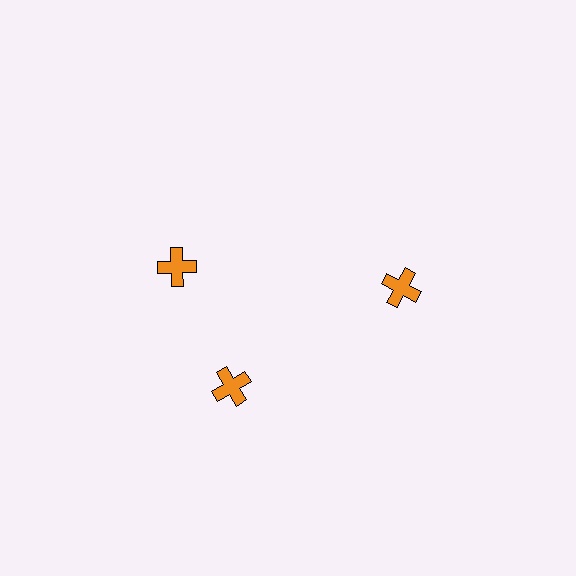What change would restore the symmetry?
The symmetry would be restored by rotating it back into even spacing with its neighbors so that all 3 crosses sit at equal angles and equal distance from the center.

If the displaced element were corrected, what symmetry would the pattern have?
It would have 3-fold rotational symmetry — the pattern would map onto itself every 120 degrees.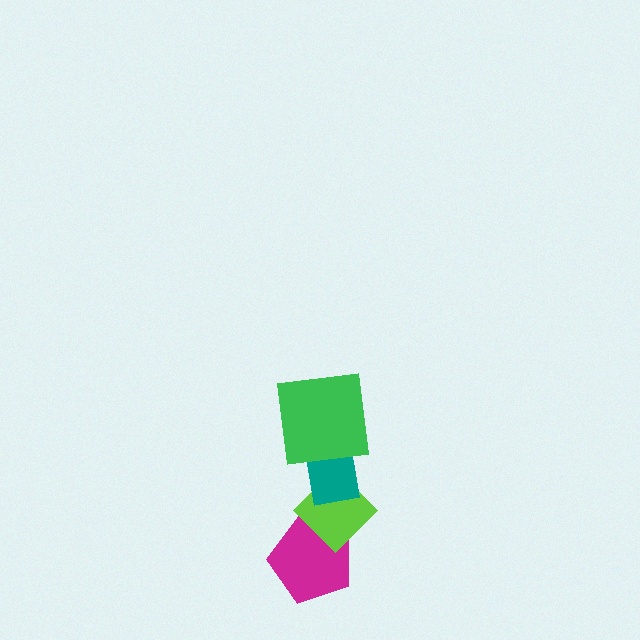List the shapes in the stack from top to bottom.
From top to bottom: the green square, the teal rectangle, the lime diamond, the magenta pentagon.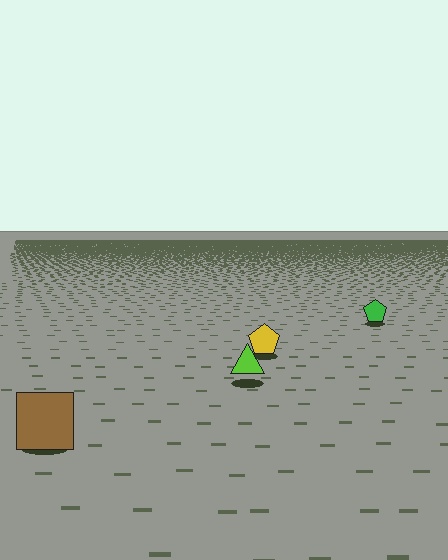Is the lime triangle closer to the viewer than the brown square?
No. The brown square is closer — you can tell from the texture gradient: the ground texture is coarser near it.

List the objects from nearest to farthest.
From nearest to farthest: the brown square, the lime triangle, the yellow pentagon, the green pentagon.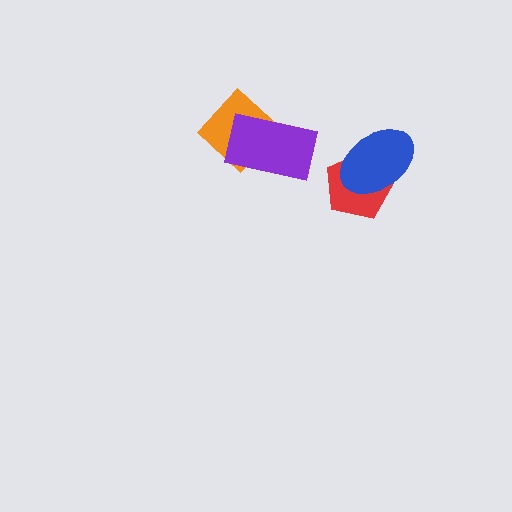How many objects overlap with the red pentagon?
1 object overlaps with the red pentagon.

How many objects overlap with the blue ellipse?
1 object overlaps with the blue ellipse.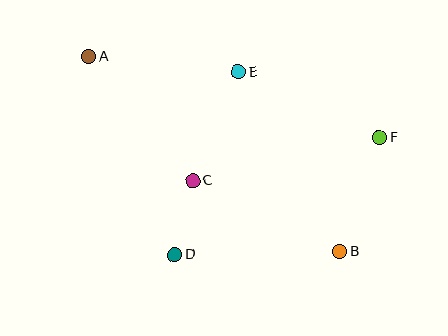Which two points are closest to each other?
Points C and D are closest to each other.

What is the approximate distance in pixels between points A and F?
The distance between A and F is approximately 302 pixels.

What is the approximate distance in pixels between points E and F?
The distance between E and F is approximately 156 pixels.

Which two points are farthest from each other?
Points A and B are farthest from each other.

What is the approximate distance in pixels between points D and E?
The distance between D and E is approximately 193 pixels.